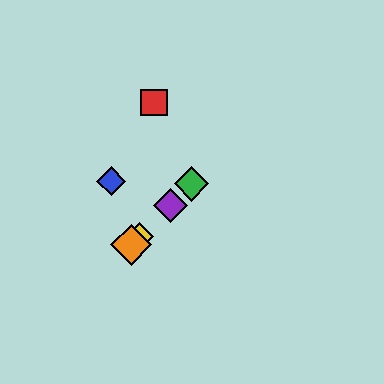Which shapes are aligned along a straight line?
The green diamond, the yellow diamond, the purple diamond, the orange diamond are aligned along a straight line.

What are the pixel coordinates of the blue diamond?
The blue diamond is at (111, 181).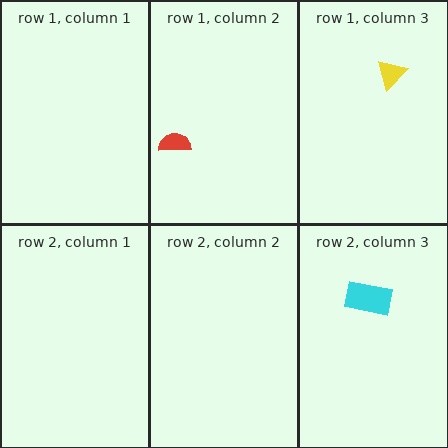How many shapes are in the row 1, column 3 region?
1.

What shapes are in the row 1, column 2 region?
The red semicircle.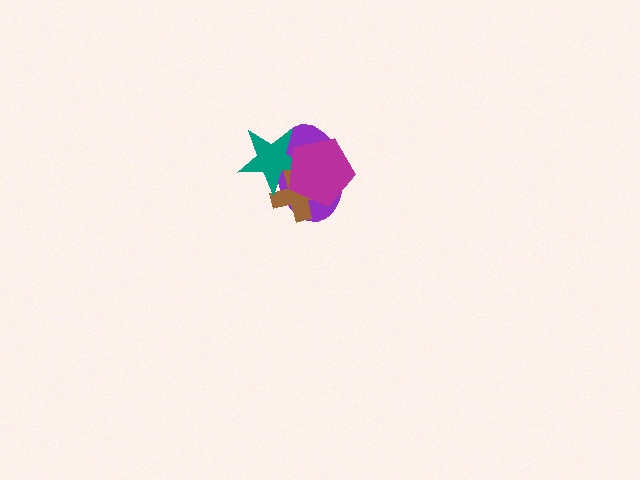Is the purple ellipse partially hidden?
Yes, it is partially covered by another shape.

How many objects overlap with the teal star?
3 objects overlap with the teal star.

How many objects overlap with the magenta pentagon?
3 objects overlap with the magenta pentagon.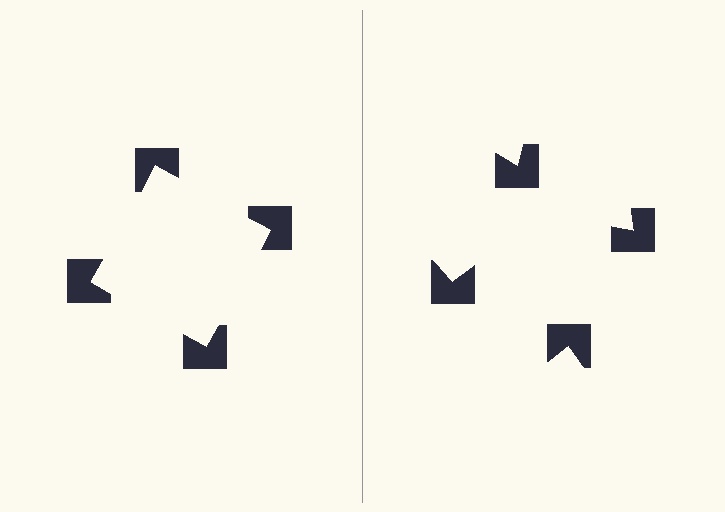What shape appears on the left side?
An illusory square.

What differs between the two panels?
The notched squares are positioned identically on both sides; only the wedge orientations differ. On the left they align to a square; on the right they are misaligned.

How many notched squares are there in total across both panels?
8 — 4 on each side.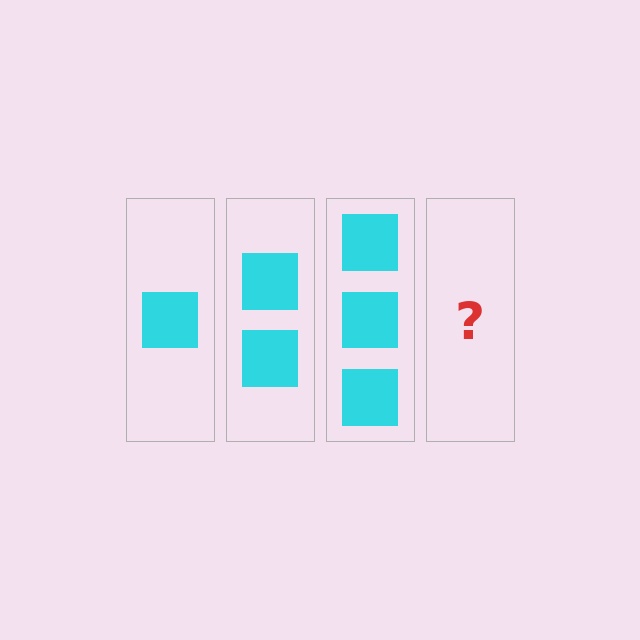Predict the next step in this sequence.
The next step is 4 squares.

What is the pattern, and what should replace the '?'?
The pattern is that each step adds one more square. The '?' should be 4 squares.